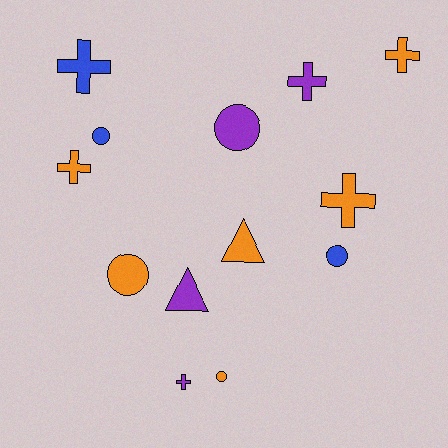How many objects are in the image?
There are 13 objects.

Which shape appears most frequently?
Cross, with 6 objects.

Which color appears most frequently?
Orange, with 6 objects.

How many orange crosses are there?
There are 3 orange crosses.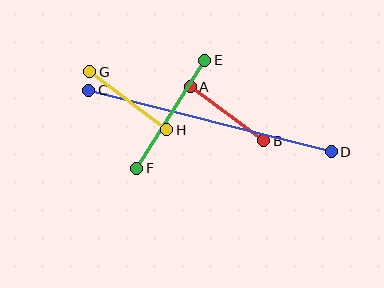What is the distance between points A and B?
The distance is approximately 91 pixels.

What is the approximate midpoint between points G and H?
The midpoint is at approximately (128, 101) pixels.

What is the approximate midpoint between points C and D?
The midpoint is at approximately (210, 121) pixels.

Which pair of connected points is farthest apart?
Points C and D are farthest apart.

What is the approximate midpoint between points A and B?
The midpoint is at approximately (227, 114) pixels.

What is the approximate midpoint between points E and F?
The midpoint is at approximately (171, 114) pixels.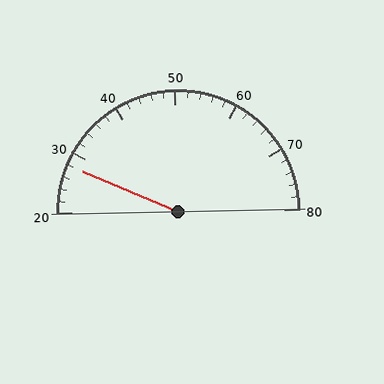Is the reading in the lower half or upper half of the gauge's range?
The reading is in the lower half of the range (20 to 80).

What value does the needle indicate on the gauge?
The needle indicates approximately 28.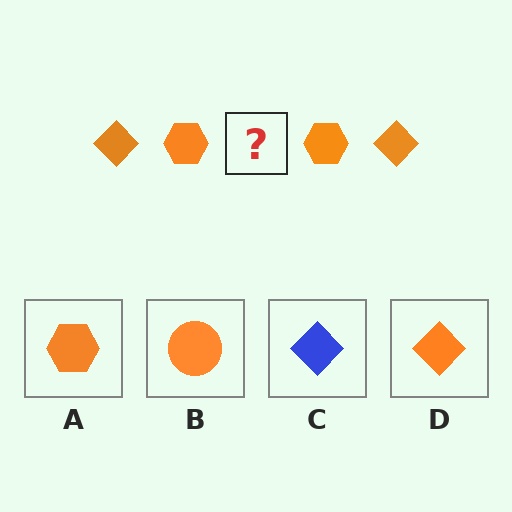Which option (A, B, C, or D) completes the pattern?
D.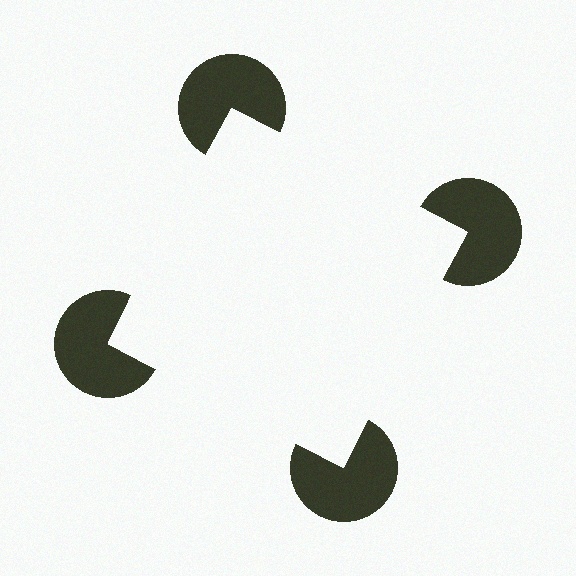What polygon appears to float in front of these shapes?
An illusory square — its edges are inferred from the aligned wedge cuts in the pac-man discs, not physically drawn.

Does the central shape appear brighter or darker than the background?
It typically appears slightly brighter than the background, even though no actual brightness change is drawn.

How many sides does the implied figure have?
4 sides.